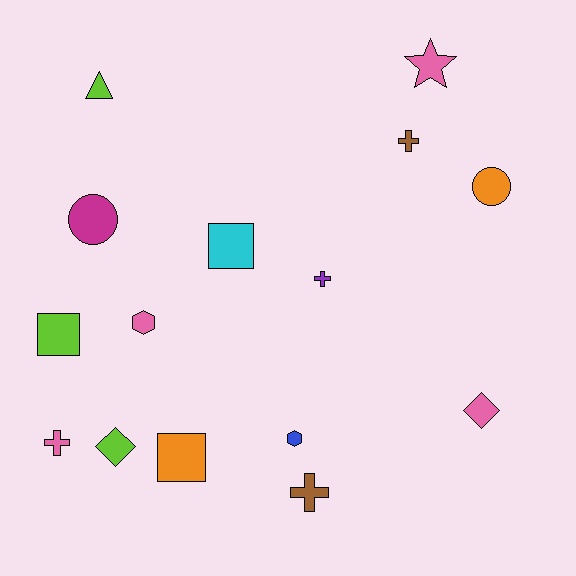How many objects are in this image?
There are 15 objects.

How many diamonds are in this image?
There are 2 diamonds.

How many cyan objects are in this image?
There is 1 cyan object.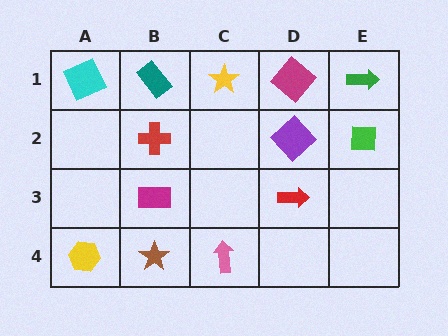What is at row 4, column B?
A brown star.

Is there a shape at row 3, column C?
No, that cell is empty.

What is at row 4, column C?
A pink arrow.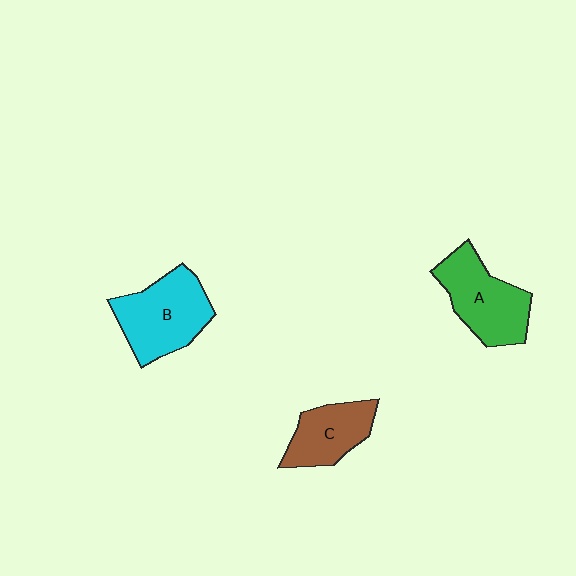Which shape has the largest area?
Shape B (cyan).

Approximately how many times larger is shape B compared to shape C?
Approximately 1.4 times.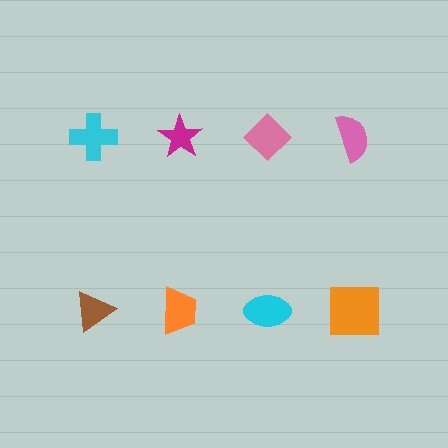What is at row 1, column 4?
A pink semicircle.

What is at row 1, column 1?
A cyan cross.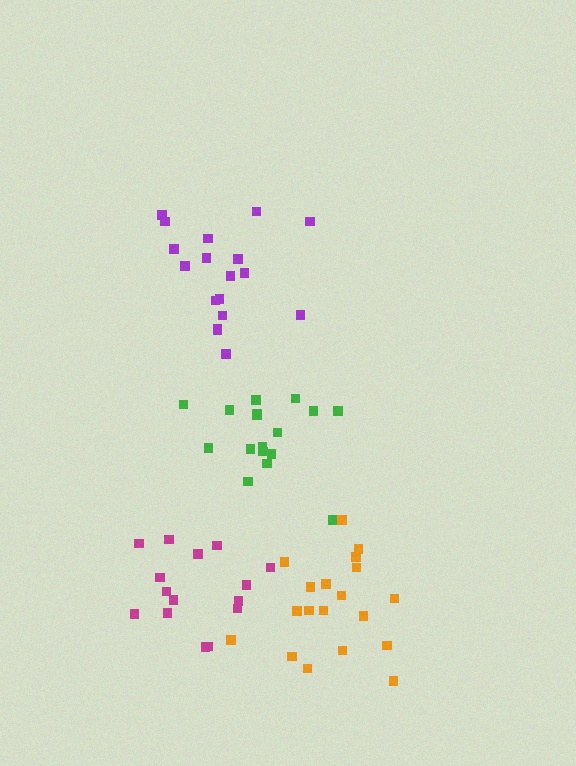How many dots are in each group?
Group 1: 15 dots, Group 2: 18 dots, Group 3: 19 dots, Group 4: 17 dots (69 total).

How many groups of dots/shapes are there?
There are 4 groups.